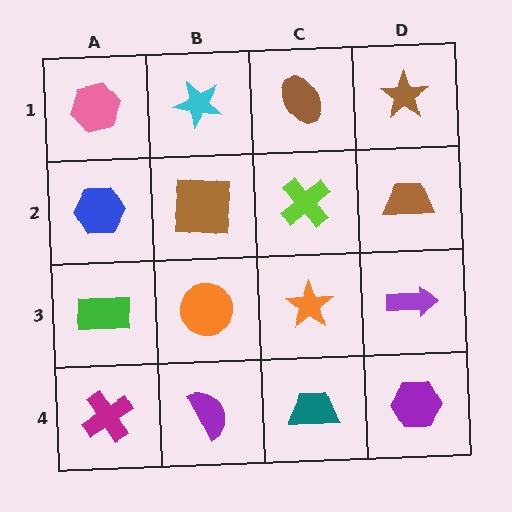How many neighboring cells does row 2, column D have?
3.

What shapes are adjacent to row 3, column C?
A lime cross (row 2, column C), a teal trapezoid (row 4, column C), an orange circle (row 3, column B), a purple arrow (row 3, column D).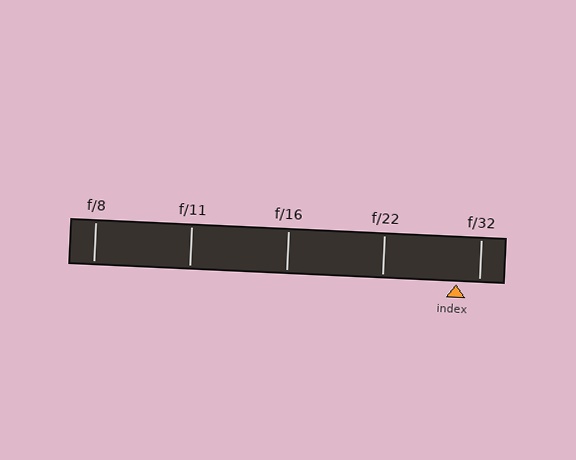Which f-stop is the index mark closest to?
The index mark is closest to f/32.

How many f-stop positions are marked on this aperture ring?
There are 5 f-stop positions marked.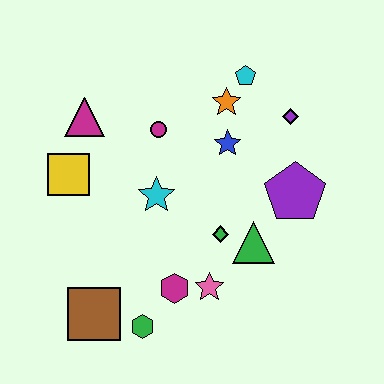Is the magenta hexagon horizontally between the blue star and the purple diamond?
No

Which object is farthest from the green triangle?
The magenta triangle is farthest from the green triangle.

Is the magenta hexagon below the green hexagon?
No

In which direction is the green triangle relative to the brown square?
The green triangle is to the right of the brown square.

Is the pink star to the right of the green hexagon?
Yes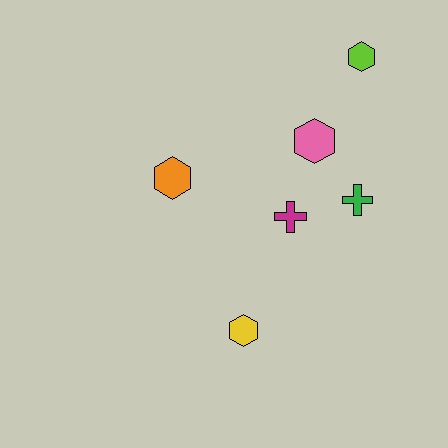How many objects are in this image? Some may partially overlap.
There are 6 objects.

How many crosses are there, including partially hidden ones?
There are 2 crosses.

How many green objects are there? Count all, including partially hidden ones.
There is 1 green object.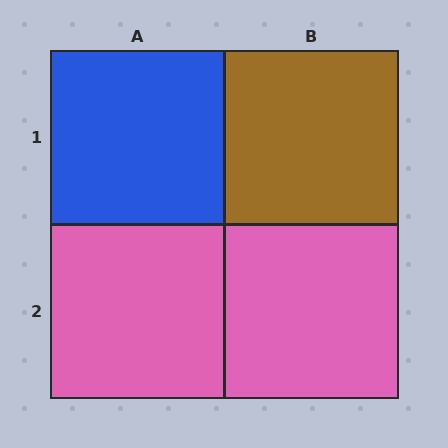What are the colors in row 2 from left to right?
Pink, pink.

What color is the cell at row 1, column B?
Brown.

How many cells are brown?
1 cell is brown.